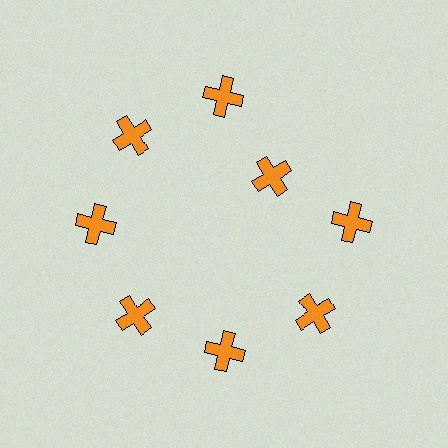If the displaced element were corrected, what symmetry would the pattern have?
It would have 8-fold rotational symmetry — the pattern would map onto itself every 45 degrees.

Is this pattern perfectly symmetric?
No. The 8 orange crosses are arranged in a ring, but one element near the 2 o'clock position is pulled inward toward the center, breaking the 8-fold rotational symmetry.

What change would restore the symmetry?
The symmetry would be restored by moving it outward, back onto the ring so that all 8 crosses sit at equal angles and equal distance from the center.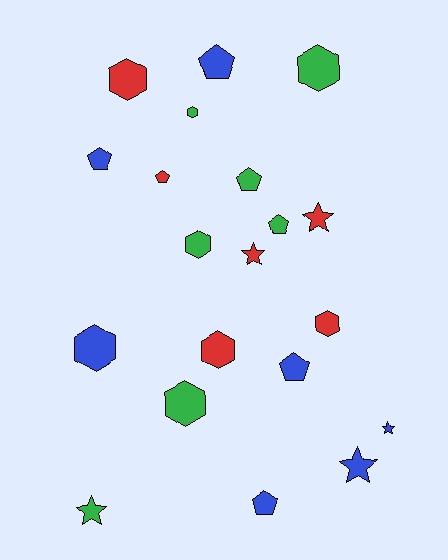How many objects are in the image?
There are 20 objects.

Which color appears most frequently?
Blue, with 7 objects.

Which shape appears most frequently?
Hexagon, with 8 objects.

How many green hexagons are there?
There are 4 green hexagons.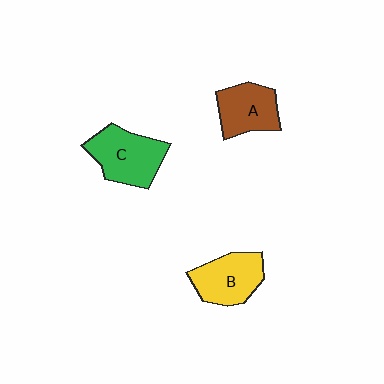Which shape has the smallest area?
Shape A (brown).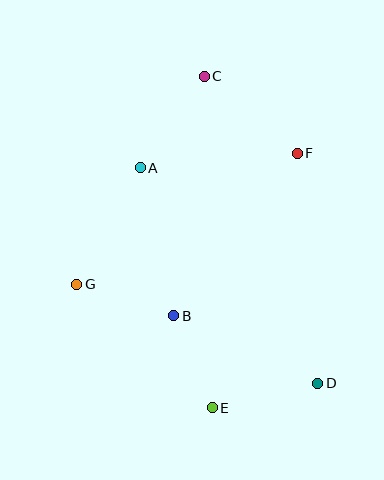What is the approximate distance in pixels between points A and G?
The distance between A and G is approximately 133 pixels.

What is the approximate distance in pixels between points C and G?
The distance between C and G is approximately 244 pixels.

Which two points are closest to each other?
Points B and E are closest to each other.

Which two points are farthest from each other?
Points C and E are farthest from each other.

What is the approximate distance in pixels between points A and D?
The distance between A and D is approximately 279 pixels.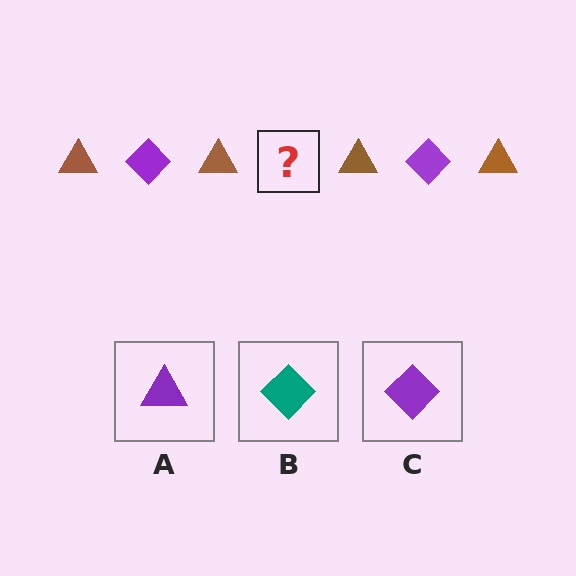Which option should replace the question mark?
Option C.